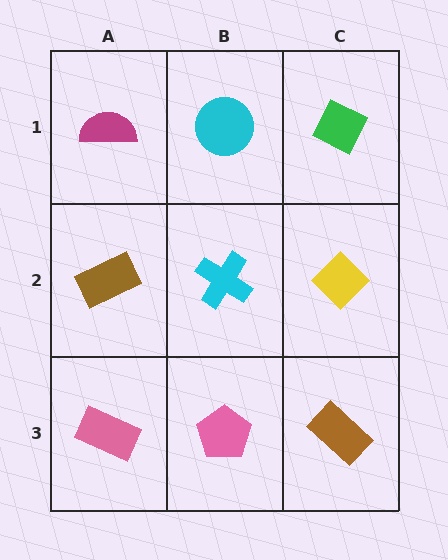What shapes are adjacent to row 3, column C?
A yellow diamond (row 2, column C), a pink pentagon (row 3, column B).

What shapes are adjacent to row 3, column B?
A cyan cross (row 2, column B), a pink rectangle (row 3, column A), a brown rectangle (row 3, column C).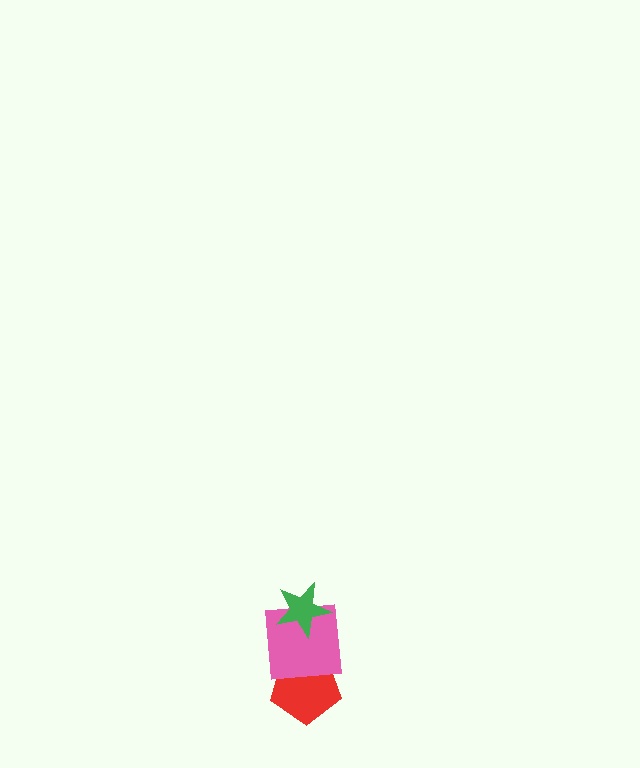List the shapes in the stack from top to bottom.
From top to bottom: the green star, the pink square, the red pentagon.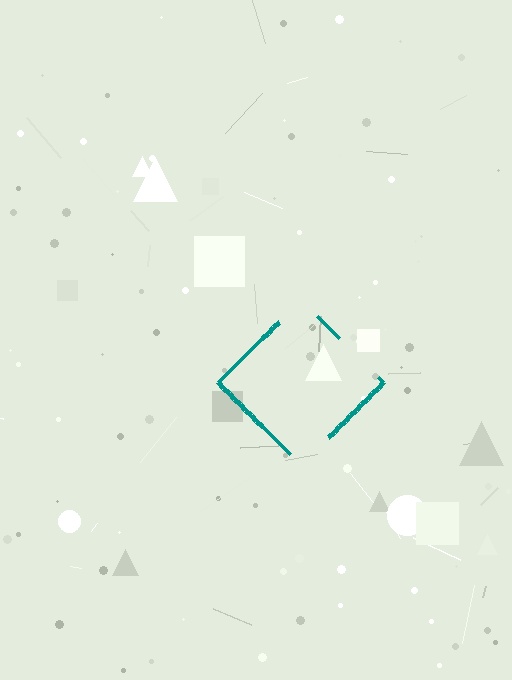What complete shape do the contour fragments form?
The contour fragments form a diamond.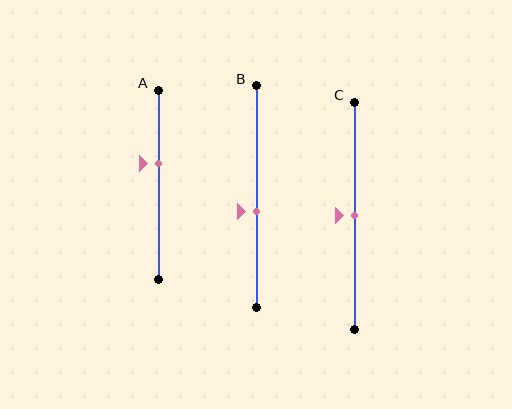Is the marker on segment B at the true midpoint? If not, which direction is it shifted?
No, the marker on segment B is shifted downward by about 7% of the segment length.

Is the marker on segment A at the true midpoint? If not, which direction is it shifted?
No, the marker on segment A is shifted upward by about 11% of the segment length.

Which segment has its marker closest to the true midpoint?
Segment C has its marker closest to the true midpoint.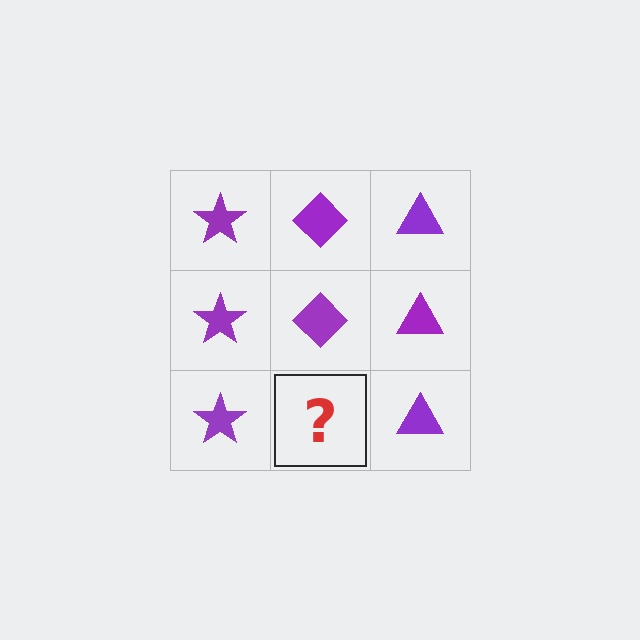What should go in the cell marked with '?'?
The missing cell should contain a purple diamond.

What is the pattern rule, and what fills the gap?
The rule is that each column has a consistent shape. The gap should be filled with a purple diamond.